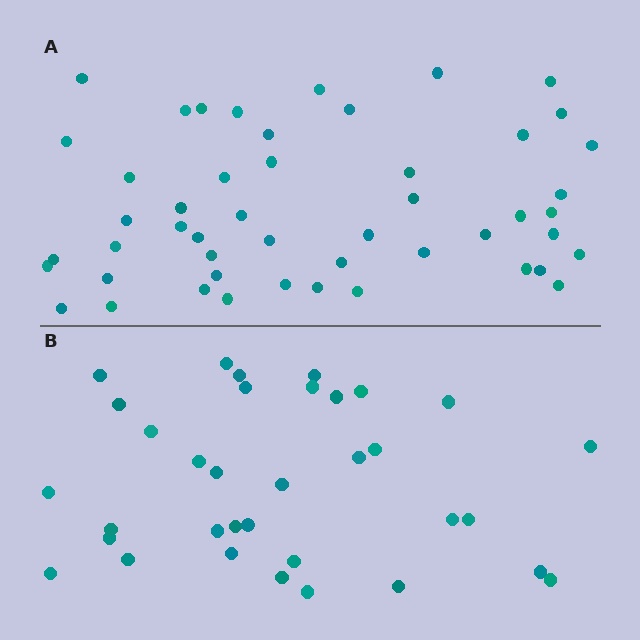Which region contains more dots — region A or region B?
Region A (the top region) has more dots.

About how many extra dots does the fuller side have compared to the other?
Region A has approximately 15 more dots than region B.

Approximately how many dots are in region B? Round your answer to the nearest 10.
About 30 dots. (The exact count is 34, which rounds to 30.)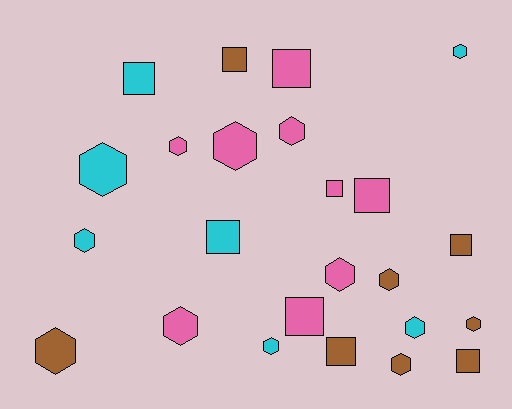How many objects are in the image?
There are 24 objects.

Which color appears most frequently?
Pink, with 9 objects.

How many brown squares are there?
There are 4 brown squares.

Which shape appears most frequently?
Hexagon, with 14 objects.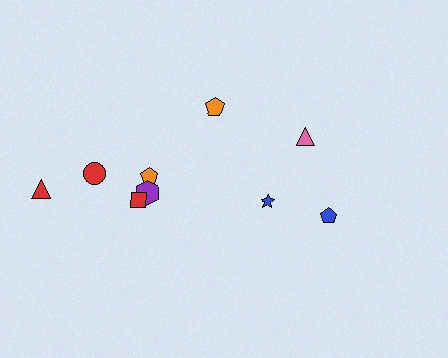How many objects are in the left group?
There are 6 objects.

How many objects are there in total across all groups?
There are 9 objects.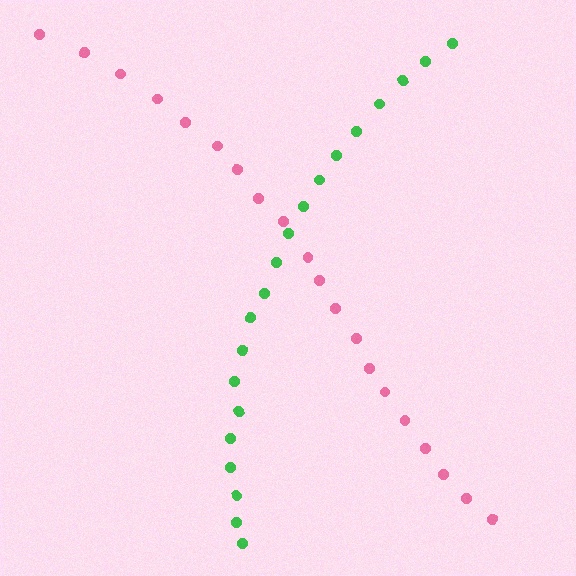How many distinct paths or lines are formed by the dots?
There are 2 distinct paths.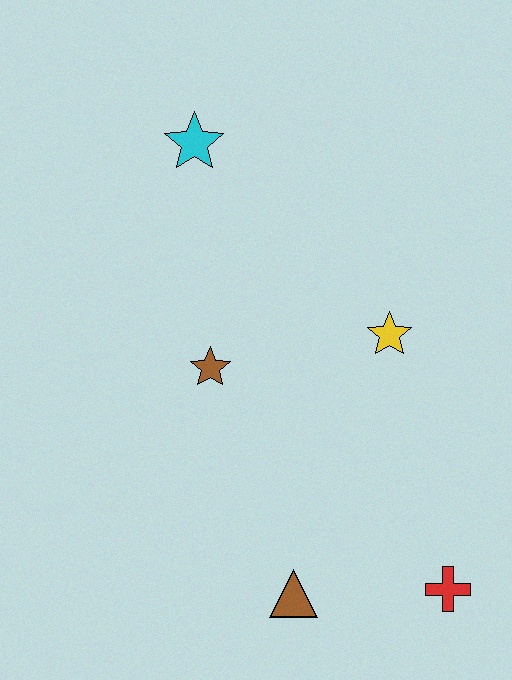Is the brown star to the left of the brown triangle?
Yes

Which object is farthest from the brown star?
The red cross is farthest from the brown star.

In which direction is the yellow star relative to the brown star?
The yellow star is to the right of the brown star.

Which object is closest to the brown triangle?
The red cross is closest to the brown triangle.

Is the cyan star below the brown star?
No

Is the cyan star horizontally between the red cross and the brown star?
No